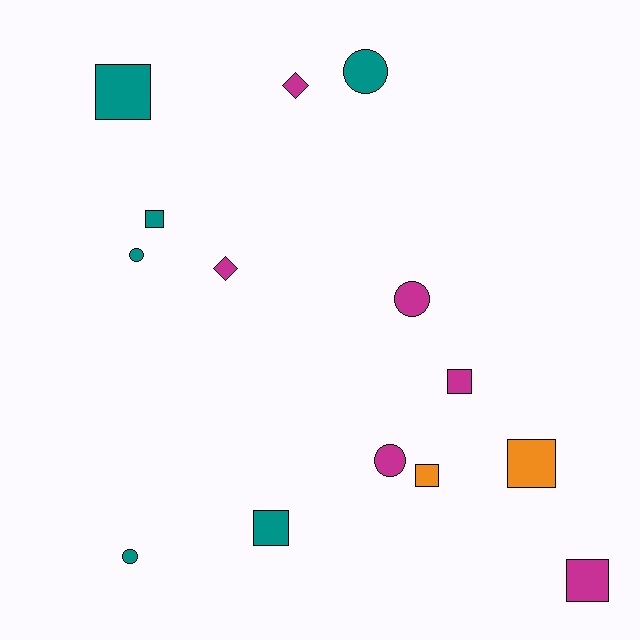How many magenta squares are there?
There are 2 magenta squares.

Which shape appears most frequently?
Square, with 7 objects.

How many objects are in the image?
There are 14 objects.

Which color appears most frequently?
Teal, with 6 objects.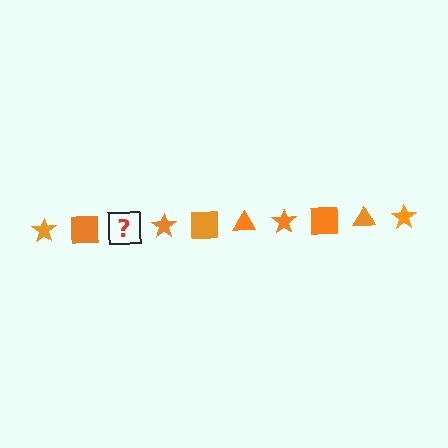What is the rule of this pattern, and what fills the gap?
The rule is that the pattern cycles through star, square, triangle shapes in orange. The gap should be filled with an orange triangle.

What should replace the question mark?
The question mark should be replaced with an orange triangle.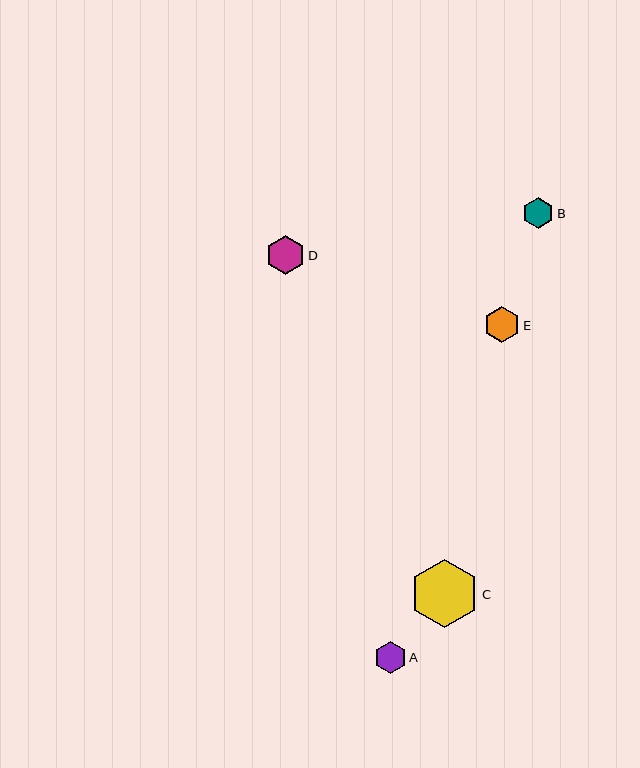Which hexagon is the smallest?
Hexagon B is the smallest with a size of approximately 31 pixels.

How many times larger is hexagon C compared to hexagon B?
Hexagon C is approximately 2.2 times the size of hexagon B.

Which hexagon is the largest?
Hexagon C is the largest with a size of approximately 69 pixels.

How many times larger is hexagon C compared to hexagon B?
Hexagon C is approximately 2.2 times the size of hexagon B.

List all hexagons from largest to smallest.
From largest to smallest: C, D, E, A, B.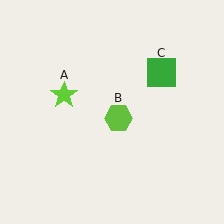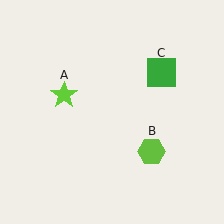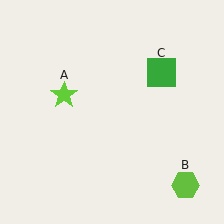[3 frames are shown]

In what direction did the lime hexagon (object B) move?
The lime hexagon (object B) moved down and to the right.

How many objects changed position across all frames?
1 object changed position: lime hexagon (object B).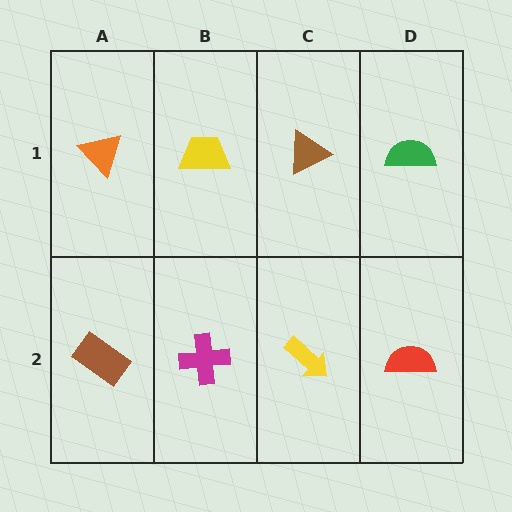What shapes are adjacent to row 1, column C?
A yellow arrow (row 2, column C), a yellow trapezoid (row 1, column B), a green semicircle (row 1, column D).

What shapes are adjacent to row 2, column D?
A green semicircle (row 1, column D), a yellow arrow (row 2, column C).